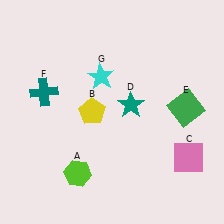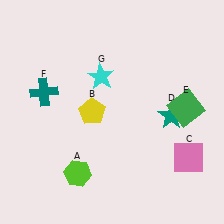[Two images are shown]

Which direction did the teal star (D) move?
The teal star (D) moved right.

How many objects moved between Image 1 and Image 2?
1 object moved between the two images.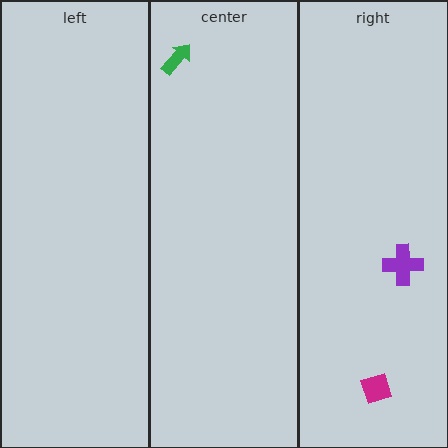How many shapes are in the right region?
2.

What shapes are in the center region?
The green arrow.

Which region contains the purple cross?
The right region.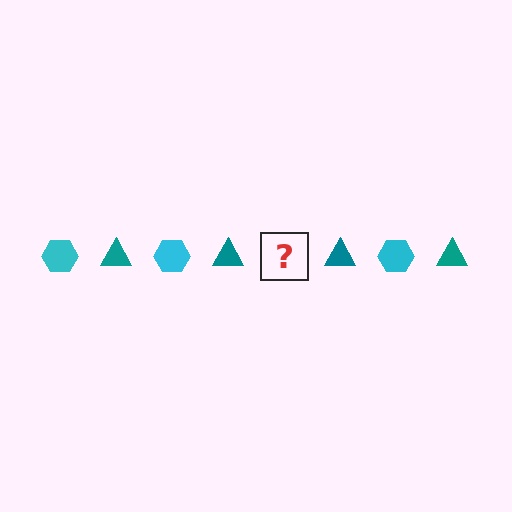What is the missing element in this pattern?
The missing element is a cyan hexagon.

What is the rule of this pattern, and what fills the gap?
The rule is that the pattern alternates between cyan hexagon and teal triangle. The gap should be filled with a cyan hexagon.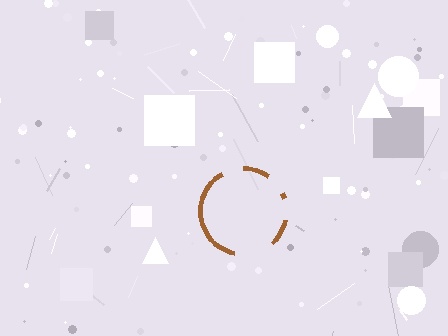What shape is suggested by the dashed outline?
The dashed outline suggests a circle.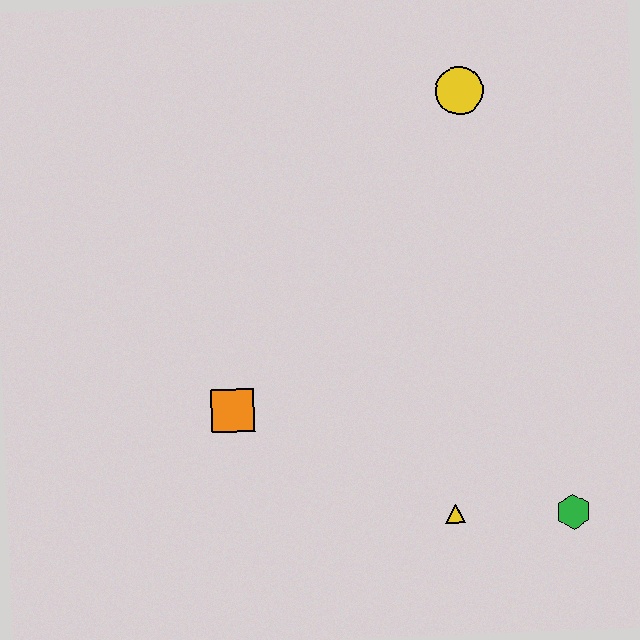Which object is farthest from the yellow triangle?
The yellow circle is farthest from the yellow triangle.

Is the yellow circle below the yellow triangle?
No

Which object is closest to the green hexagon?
The yellow triangle is closest to the green hexagon.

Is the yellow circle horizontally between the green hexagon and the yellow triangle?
Yes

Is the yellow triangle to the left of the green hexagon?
Yes